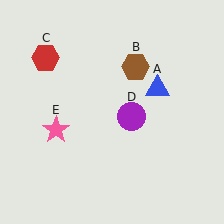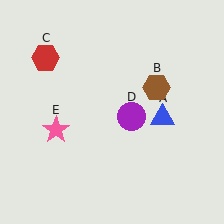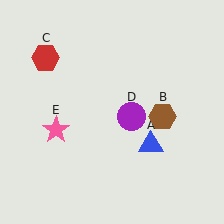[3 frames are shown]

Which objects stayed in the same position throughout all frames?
Red hexagon (object C) and purple circle (object D) and pink star (object E) remained stationary.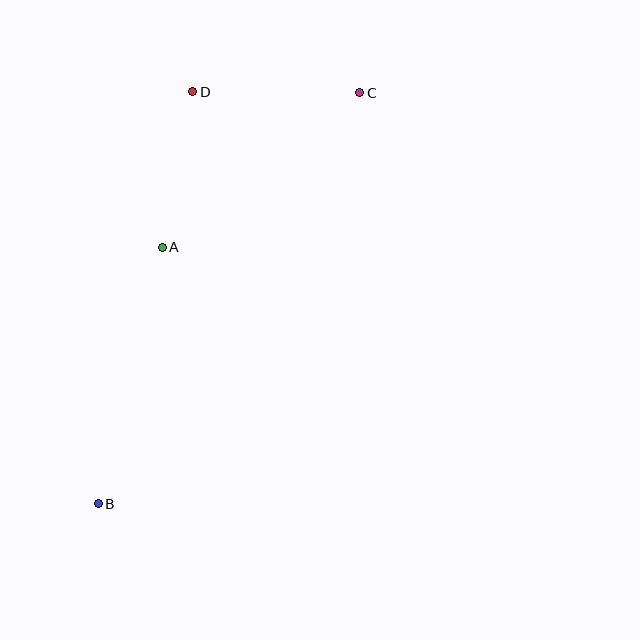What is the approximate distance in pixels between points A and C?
The distance between A and C is approximately 251 pixels.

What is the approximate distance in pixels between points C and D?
The distance between C and D is approximately 167 pixels.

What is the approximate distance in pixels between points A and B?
The distance between A and B is approximately 264 pixels.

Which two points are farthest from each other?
Points B and C are farthest from each other.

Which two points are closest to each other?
Points A and D are closest to each other.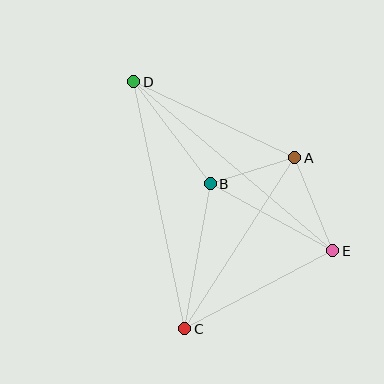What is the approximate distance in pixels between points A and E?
The distance between A and E is approximately 100 pixels.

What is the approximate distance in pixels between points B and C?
The distance between B and C is approximately 147 pixels.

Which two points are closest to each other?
Points A and B are closest to each other.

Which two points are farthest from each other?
Points D and E are farthest from each other.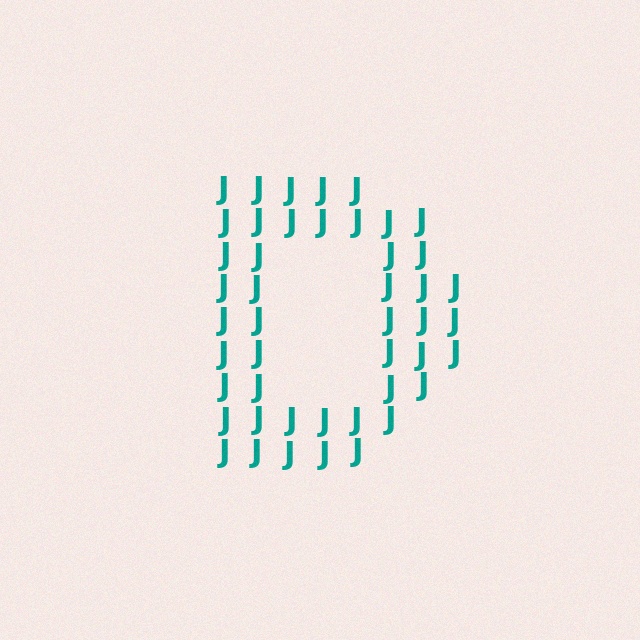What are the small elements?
The small elements are letter J's.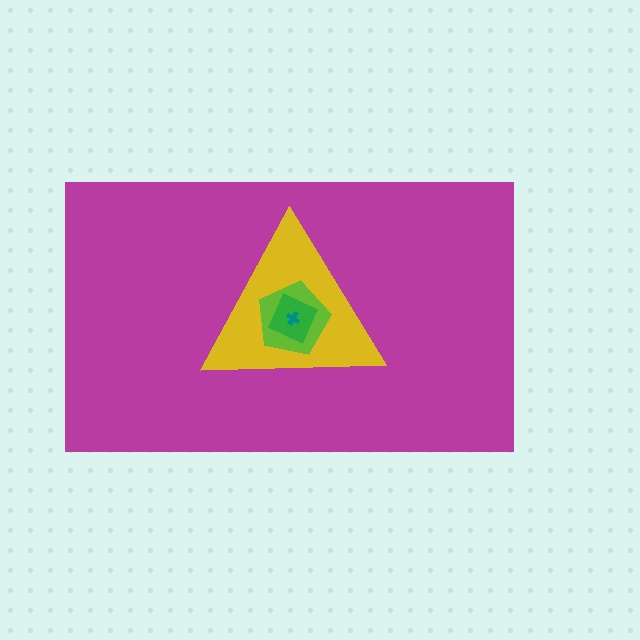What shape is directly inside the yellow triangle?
The lime pentagon.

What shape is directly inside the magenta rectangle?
The yellow triangle.